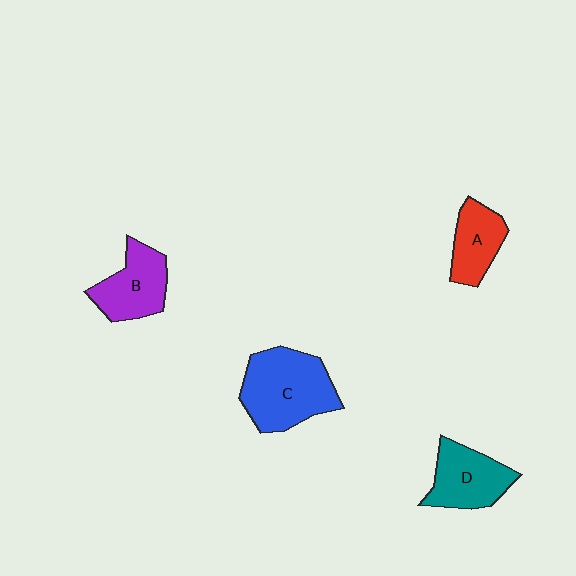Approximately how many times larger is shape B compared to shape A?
Approximately 1.3 times.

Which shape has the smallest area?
Shape A (red).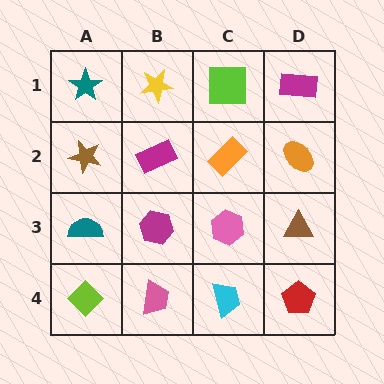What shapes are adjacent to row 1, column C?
An orange rectangle (row 2, column C), a yellow star (row 1, column B), a magenta rectangle (row 1, column D).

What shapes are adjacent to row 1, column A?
A brown star (row 2, column A), a yellow star (row 1, column B).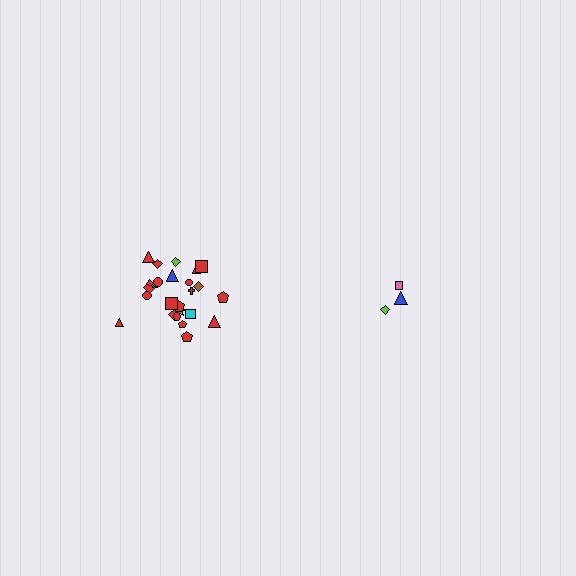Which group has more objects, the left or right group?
The left group.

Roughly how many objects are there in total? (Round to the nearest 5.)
Roughly 30 objects in total.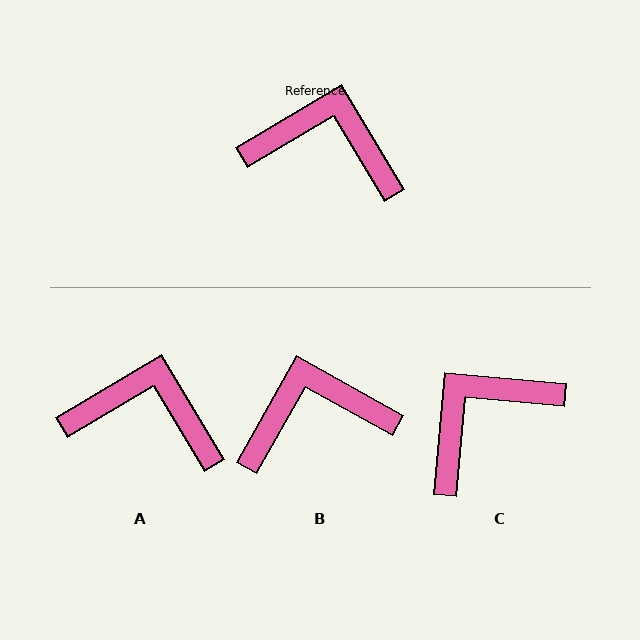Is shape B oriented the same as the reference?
No, it is off by about 30 degrees.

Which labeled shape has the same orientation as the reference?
A.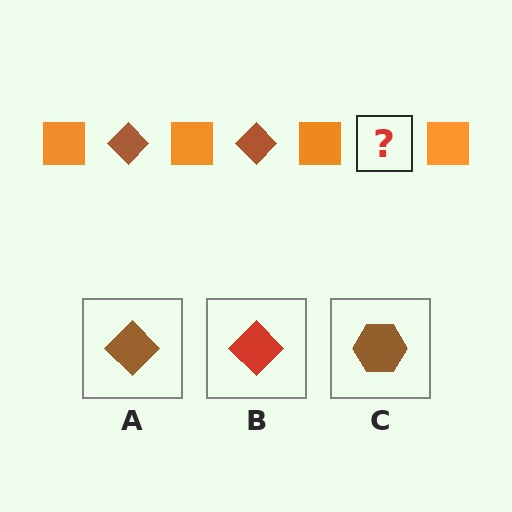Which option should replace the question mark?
Option A.